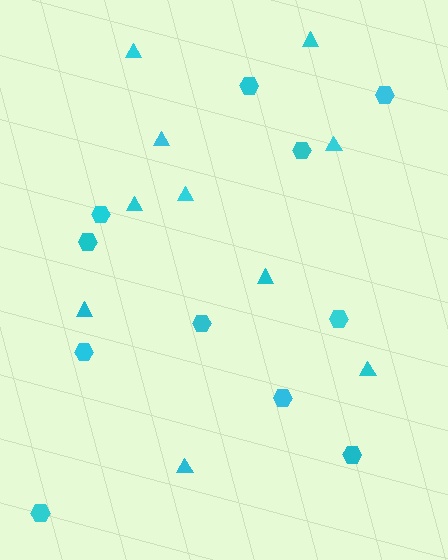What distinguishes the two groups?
There are 2 groups: one group of triangles (10) and one group of hexagons (11).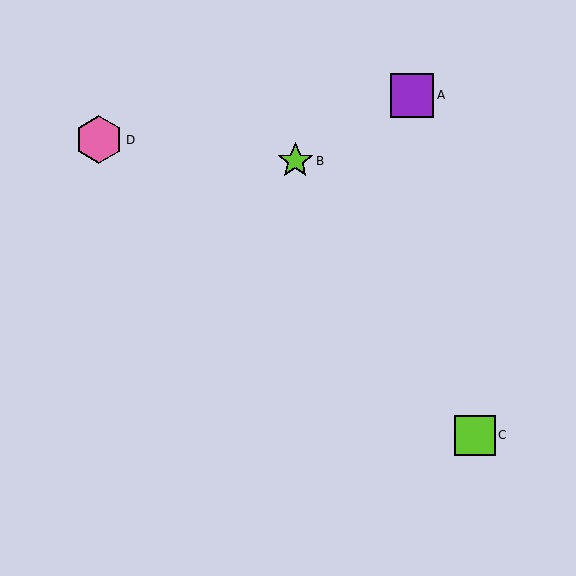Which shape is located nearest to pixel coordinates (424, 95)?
The purple square (labeled A) at (412, 95) is nearest to that location.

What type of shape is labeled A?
Shape A is a purple square.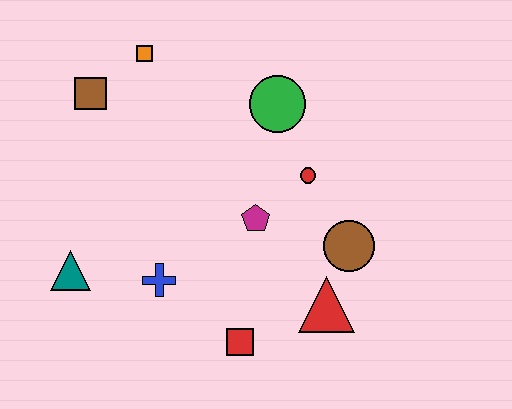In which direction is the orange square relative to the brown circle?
The orange square is to the left of the brown circle.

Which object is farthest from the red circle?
The teal triangle is farthest from the red circle.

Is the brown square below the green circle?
No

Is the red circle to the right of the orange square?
Yes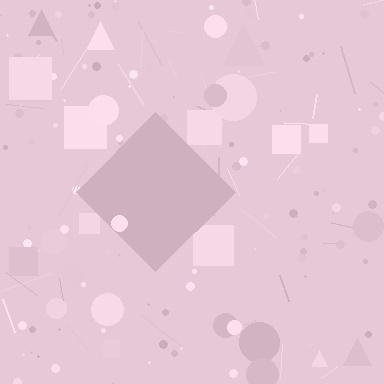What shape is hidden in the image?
A diamond is hidden in the image.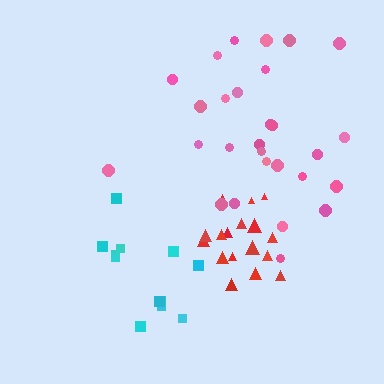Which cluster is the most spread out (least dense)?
Pink.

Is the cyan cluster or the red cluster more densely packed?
Red.